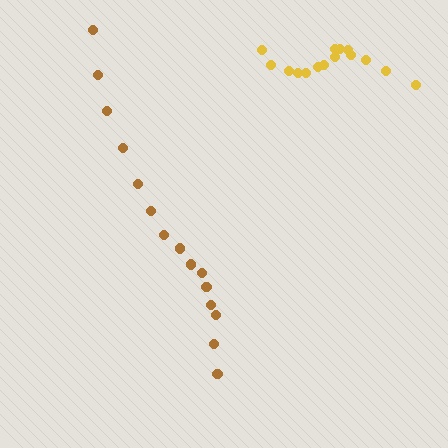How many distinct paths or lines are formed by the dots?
There are 2 distinct paths.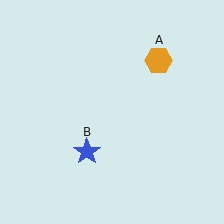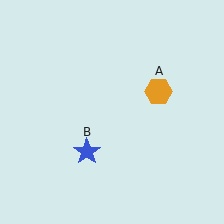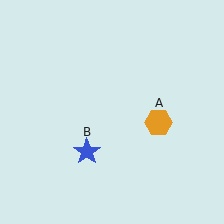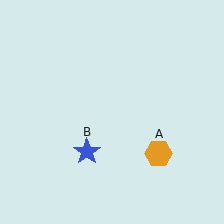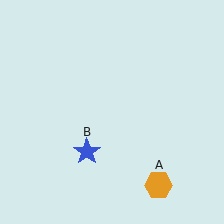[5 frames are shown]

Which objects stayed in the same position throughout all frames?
Blue star (object B) remained stationary.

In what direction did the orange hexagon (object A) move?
The orange hexagon (object A) moved down.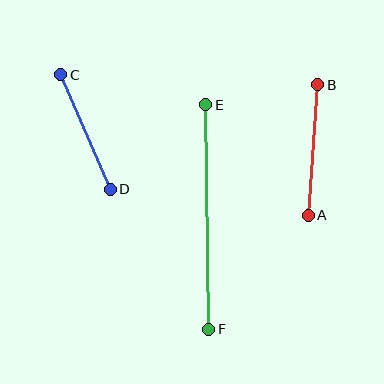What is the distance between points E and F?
The distance is approximately 225 pixels.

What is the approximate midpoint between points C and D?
The midpoint is at approximately (85, 132) pixels.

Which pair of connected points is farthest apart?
Points E and F are farthest apart.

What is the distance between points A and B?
The distance is approximately 131 pixels.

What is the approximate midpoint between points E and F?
The midpoint is at approximately (207, 217) pixels.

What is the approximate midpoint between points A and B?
The midpoint is at approximately (313, 150) pixels.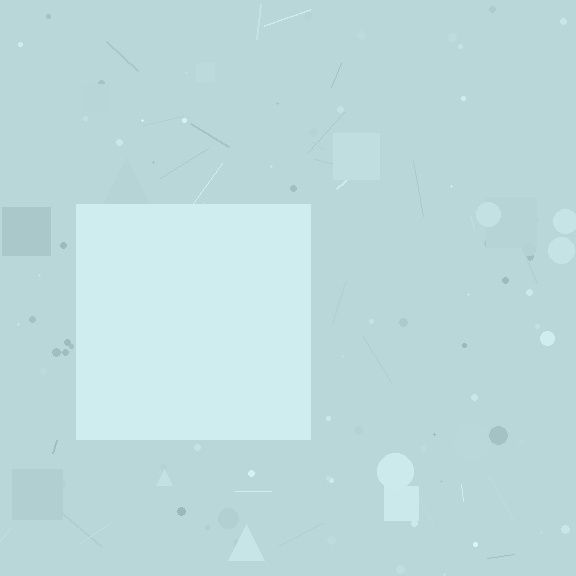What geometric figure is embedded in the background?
A square is embedded in the background.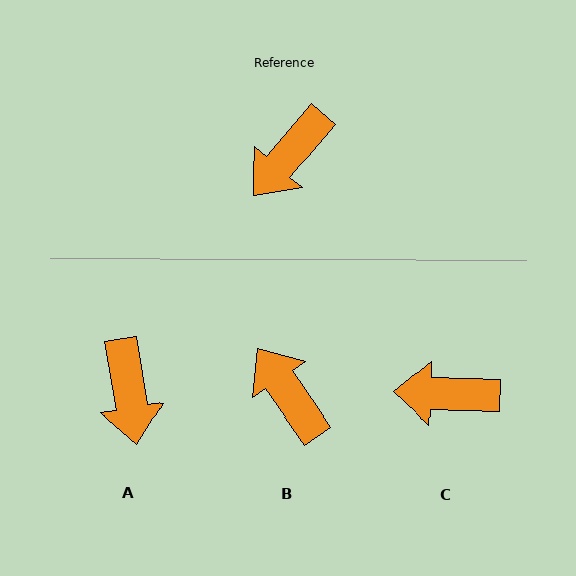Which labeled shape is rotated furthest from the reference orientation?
B, about 105 degrees away.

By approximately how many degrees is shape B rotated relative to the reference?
Approximately 105 degrees clockwise.